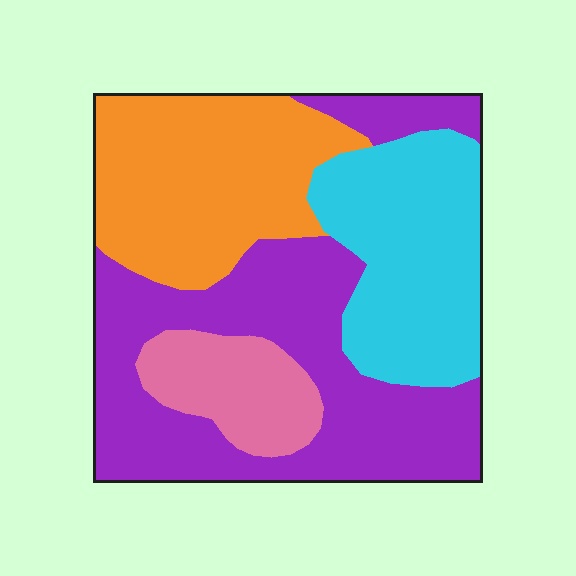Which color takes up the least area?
Pink, at roughly 10%.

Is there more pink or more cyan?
Cyan.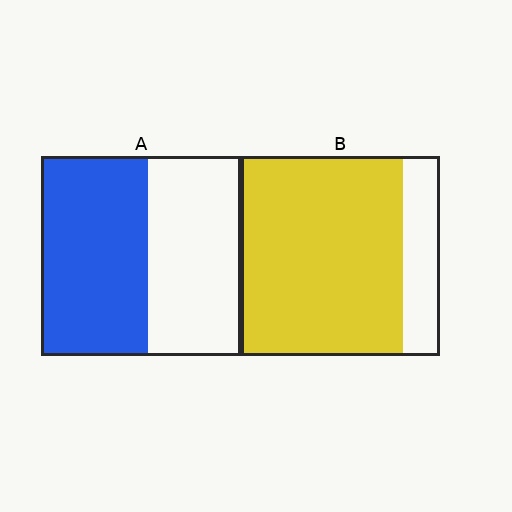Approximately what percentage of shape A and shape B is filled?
A is approximately 55% and B is approximately 80%.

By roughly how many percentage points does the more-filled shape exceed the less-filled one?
By roughly 30 percentage points (B over A).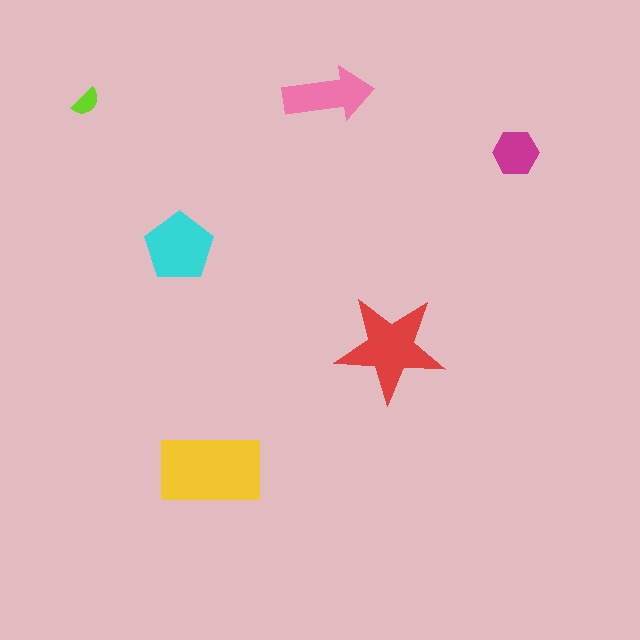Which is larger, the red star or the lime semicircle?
The red star.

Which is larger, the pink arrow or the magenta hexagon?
The pink arrow.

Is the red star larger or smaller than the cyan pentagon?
Larger.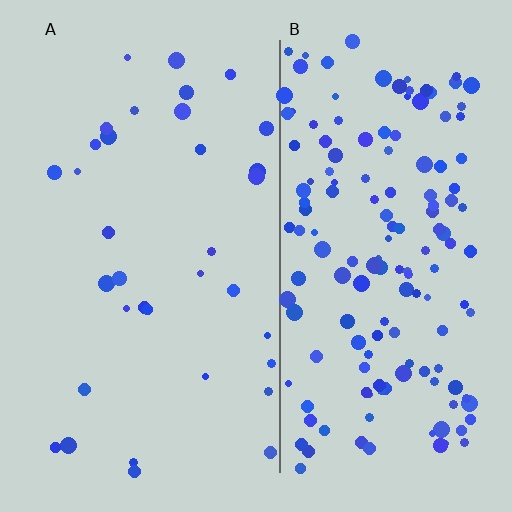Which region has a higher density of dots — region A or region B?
B (the right).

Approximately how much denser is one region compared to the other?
Approximately 4.6× — region B over region A.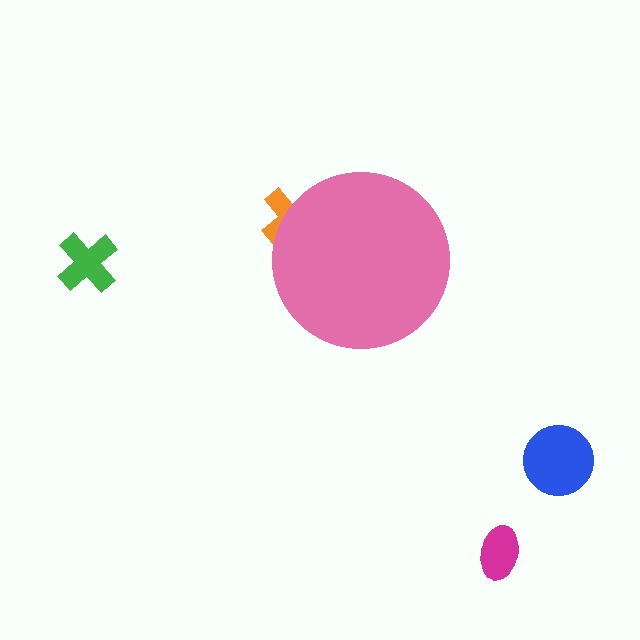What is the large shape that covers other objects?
A pink circle.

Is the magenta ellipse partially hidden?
No, the magenta ellipse is fully visible.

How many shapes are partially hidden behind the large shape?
1 shape is partially hidden.